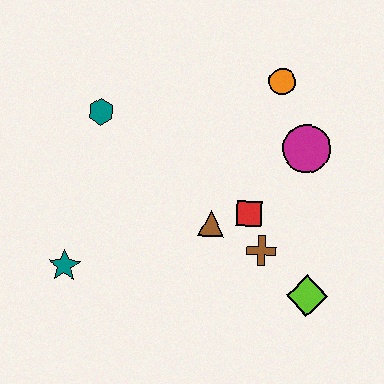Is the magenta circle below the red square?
No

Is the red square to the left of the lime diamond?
Yes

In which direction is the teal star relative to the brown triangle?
The teal star is to the left of the brown triangle.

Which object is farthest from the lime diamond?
The teal hexagon is farthest from the lime diamond.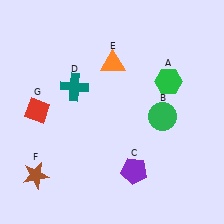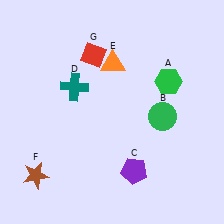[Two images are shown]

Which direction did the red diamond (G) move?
The red diamond (G) moved right.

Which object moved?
The red diamond (G) moved right.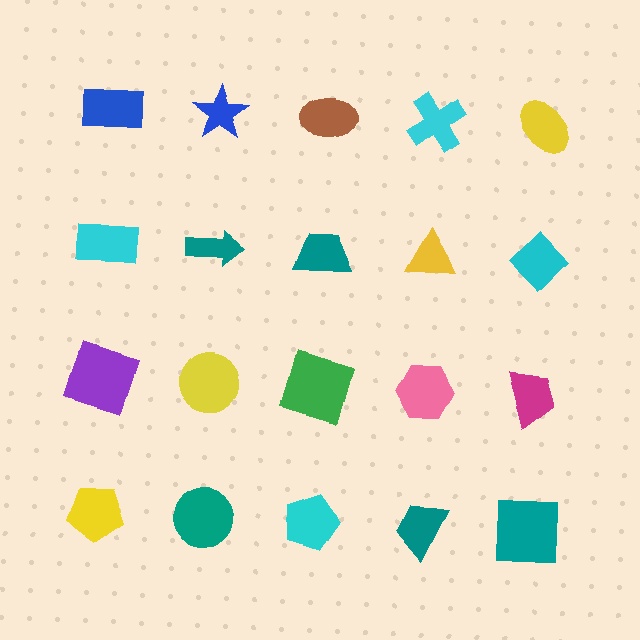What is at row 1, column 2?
A blue star.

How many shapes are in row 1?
5 shapes.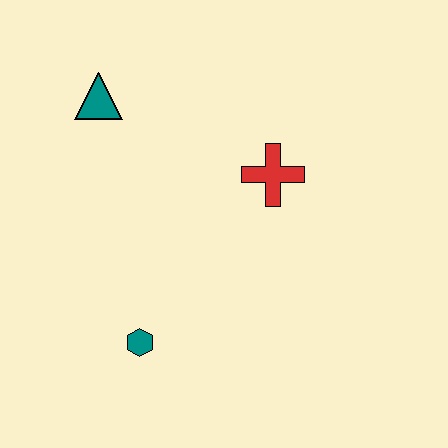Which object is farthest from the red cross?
The teal hexagon is farthest from the red cross.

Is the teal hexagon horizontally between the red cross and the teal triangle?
Yes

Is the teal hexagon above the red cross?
No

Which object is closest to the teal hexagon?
The red cross is closest to the teal hexagon.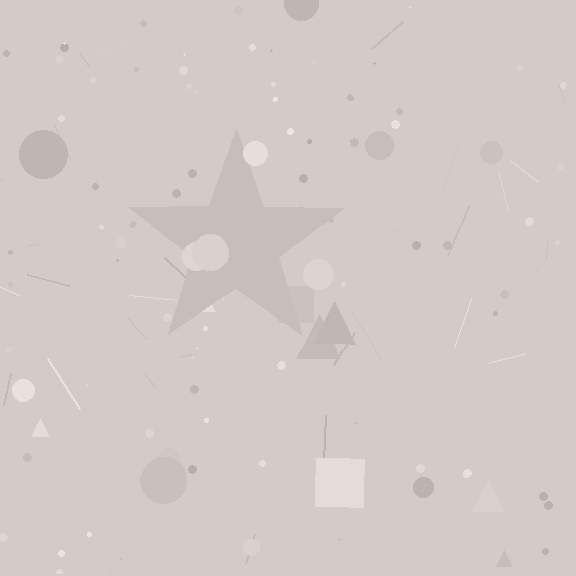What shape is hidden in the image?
A star is hidden in the image.